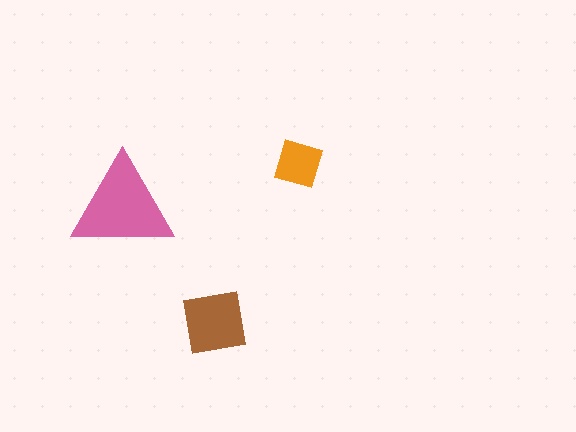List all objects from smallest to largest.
The orange diamond, the brown square, the pink triangle.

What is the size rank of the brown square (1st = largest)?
2nd.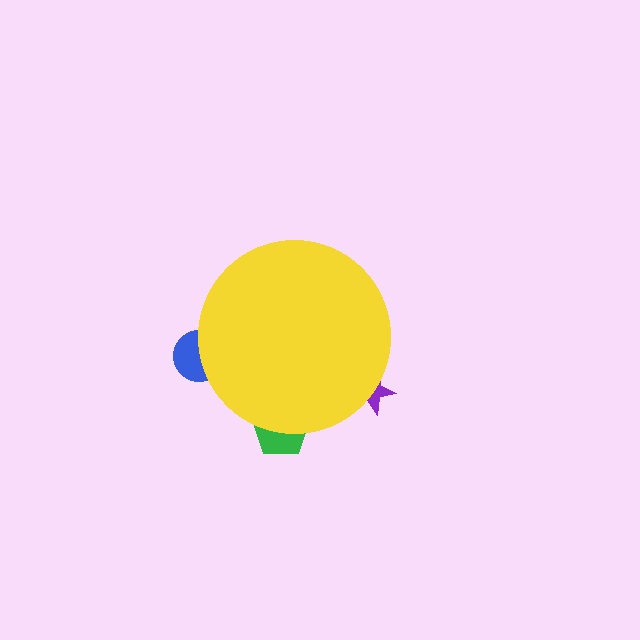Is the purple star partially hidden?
Yes, the purple star is partially hidden behind the yellow circle.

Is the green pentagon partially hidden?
Yes, the green pentagon is partially hidden behind the yellow circle.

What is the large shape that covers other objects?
A yellow circle.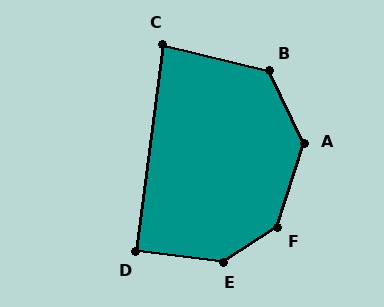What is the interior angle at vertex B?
Approximately 130 degrees (obtuse).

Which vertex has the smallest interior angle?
C, at approximately 83 degrees.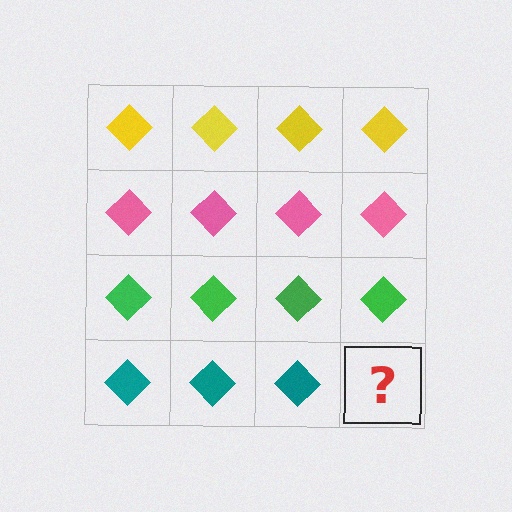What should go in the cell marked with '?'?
The missing cell should contain a teal diamond.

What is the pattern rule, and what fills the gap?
The rule is that each row has a consistent color. The gap should be filled with a teal diamond.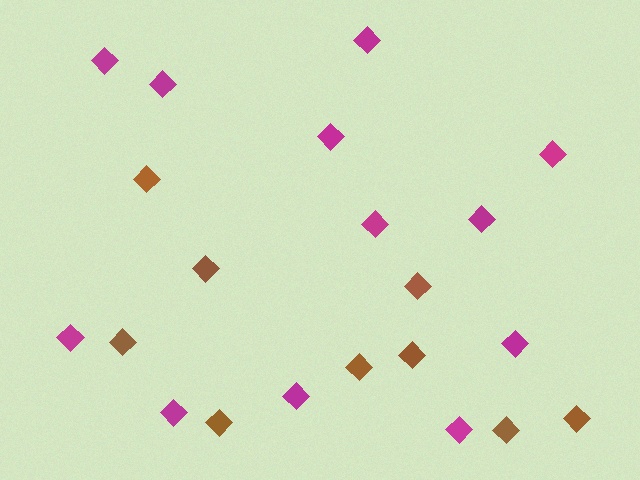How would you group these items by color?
There are 2 groups: one group of magenta diamonds (12) and one group of brown diamonds (9).